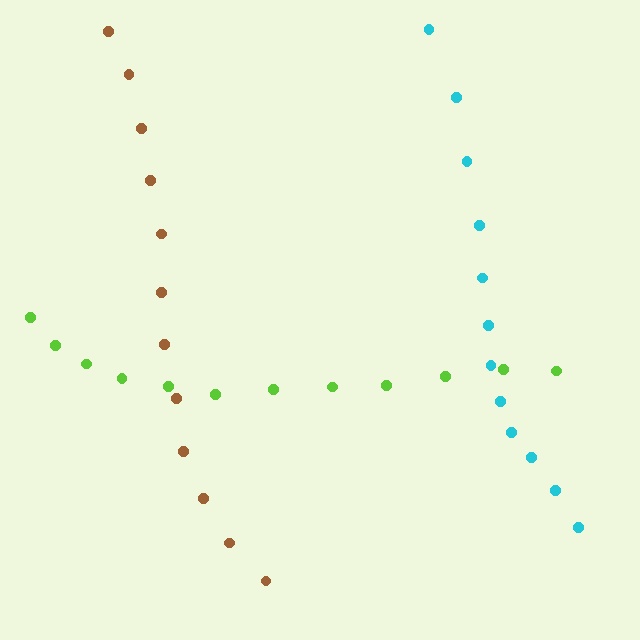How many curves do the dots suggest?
There are 3 distinct paths.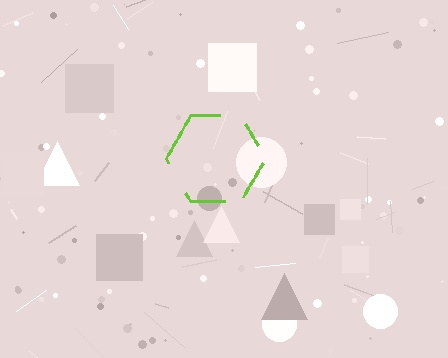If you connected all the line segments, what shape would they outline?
They would outline a hexagon.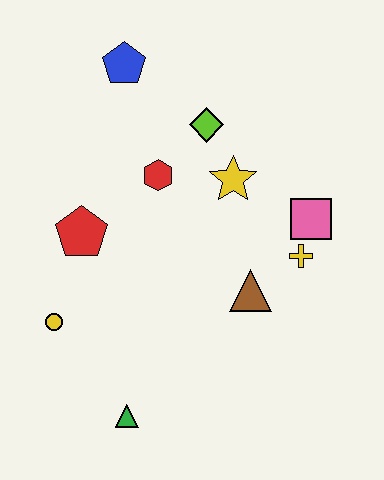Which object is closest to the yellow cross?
The pink square is closest to the yellow cross.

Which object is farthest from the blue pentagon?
The green triangle is farthest from the blue pentagon.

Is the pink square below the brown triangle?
No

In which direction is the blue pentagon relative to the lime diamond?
The blue pentagon is to the left of the lime diamond.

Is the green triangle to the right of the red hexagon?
No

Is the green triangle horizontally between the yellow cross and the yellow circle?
Yes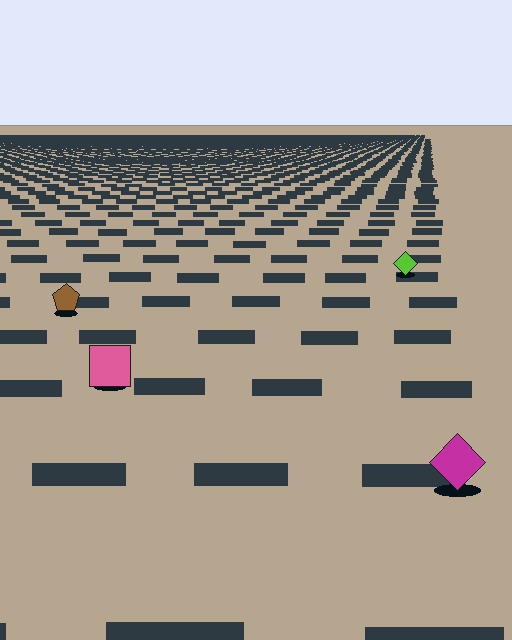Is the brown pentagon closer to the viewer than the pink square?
No. The pink square is closer — you can tell from the texture gradient: the ground texture is coarser near it.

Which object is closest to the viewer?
The magenta diamond is closest. The texture marks near it are larger and more spread out.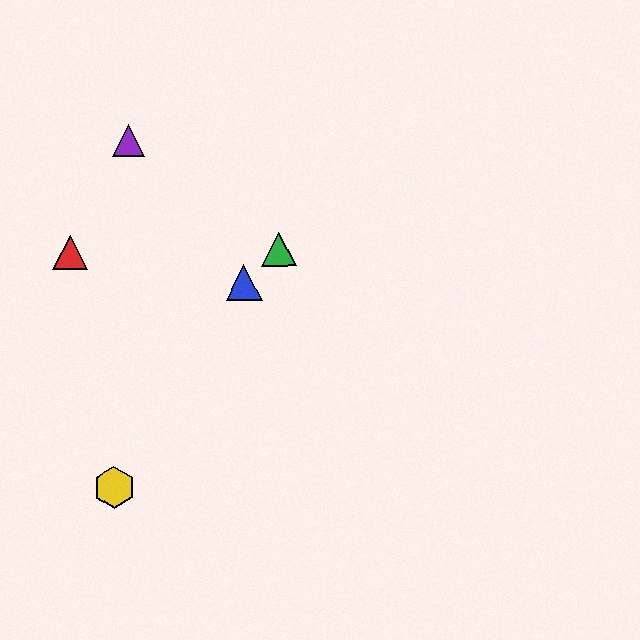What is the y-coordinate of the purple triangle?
The purple triangle is at y≈140.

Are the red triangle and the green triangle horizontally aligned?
Yes, both are at y≈252.